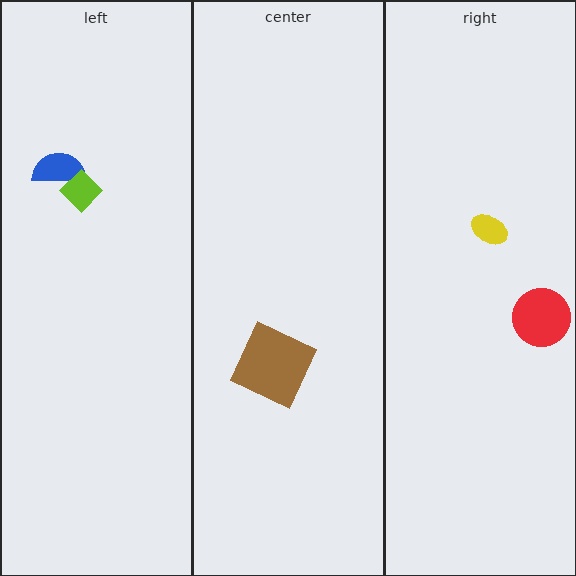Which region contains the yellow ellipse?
The right region.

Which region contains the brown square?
The center region.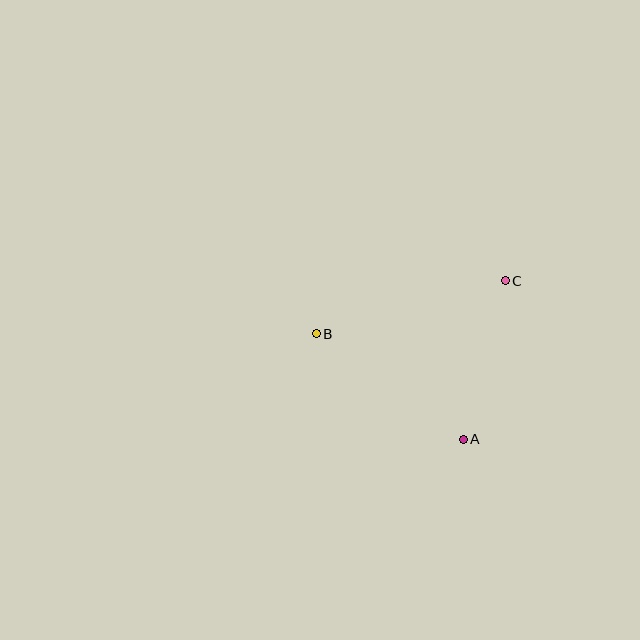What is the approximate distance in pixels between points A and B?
The distance between A and B is approximately 181 pixels.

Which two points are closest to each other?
Points A and C are closest to each other.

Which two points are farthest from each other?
Points B and C are farthest from each other.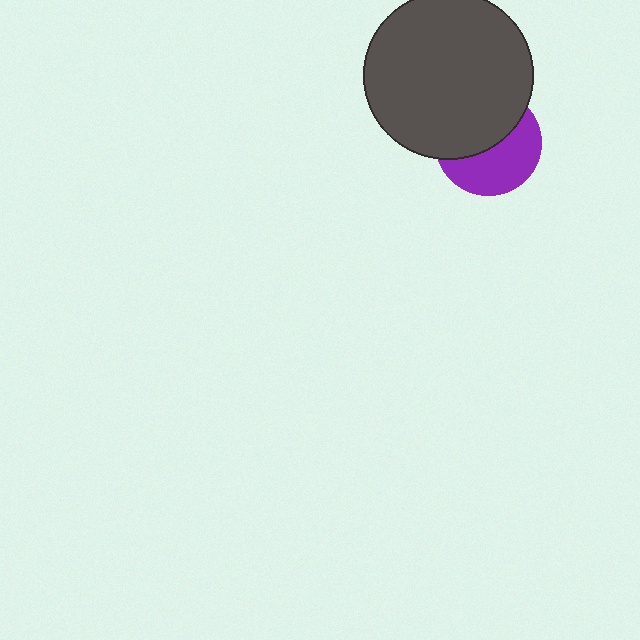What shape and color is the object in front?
The object in front is a dark gray circle.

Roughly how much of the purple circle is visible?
About half of it is visible (roughly 49%).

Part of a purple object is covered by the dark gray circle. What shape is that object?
It is a circle.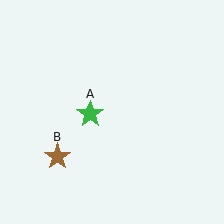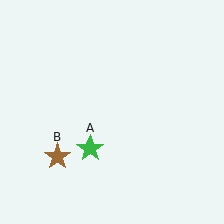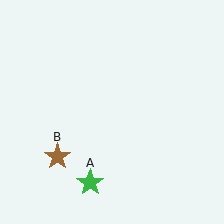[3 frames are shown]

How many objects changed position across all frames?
1 object changed position: green star (object A).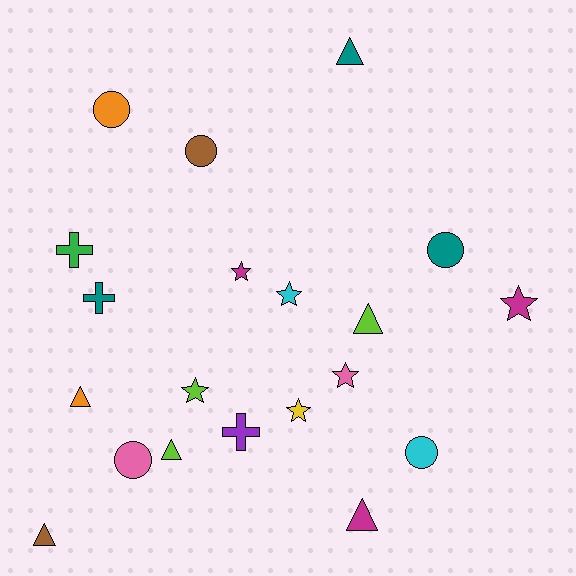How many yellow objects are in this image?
There is 1 yellow object.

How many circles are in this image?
There are 5 circles.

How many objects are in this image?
There are 20 objects.